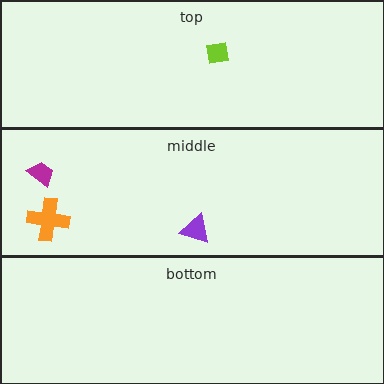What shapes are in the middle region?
The purple triangle, the orange cross, the magenta trapezoid.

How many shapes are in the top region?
1.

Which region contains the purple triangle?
The middle region.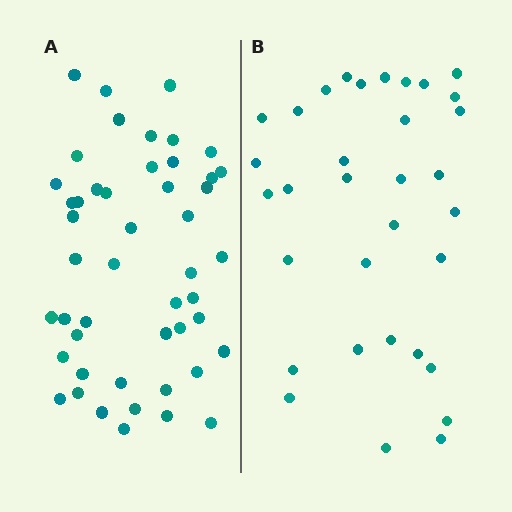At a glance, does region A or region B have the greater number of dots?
Region A (the left region) has more dots.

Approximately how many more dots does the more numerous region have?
Region A has approximately 15 more dots than region B.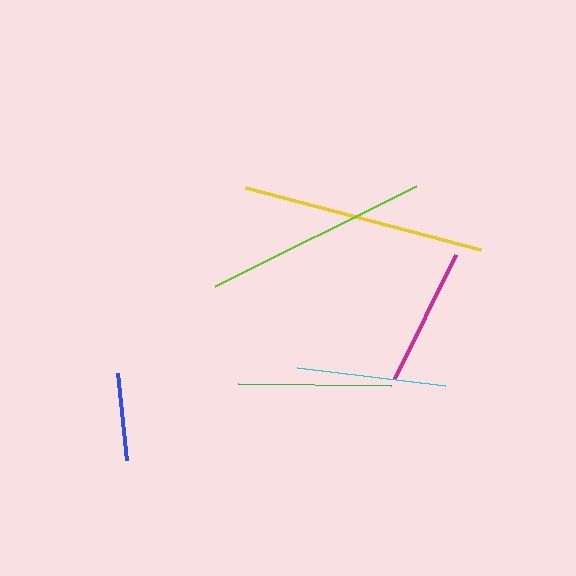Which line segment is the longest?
The yellow line is the longest at approximately 243 pixels.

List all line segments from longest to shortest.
From longest to shortest: yellow, lime, green, cyan, magenta, blue.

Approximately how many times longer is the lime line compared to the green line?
The lime line is approximately 1.5 times the length of the green line.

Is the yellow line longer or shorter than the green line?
The yellow line is longer than the green line.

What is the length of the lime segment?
The lime segment is approximately 224 pixels long.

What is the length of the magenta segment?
The magenta segment is approximately 138 pixels long.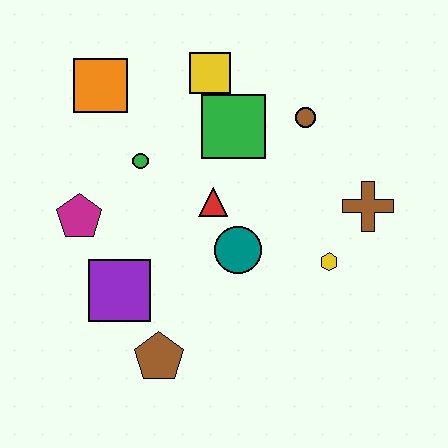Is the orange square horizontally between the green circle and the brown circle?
No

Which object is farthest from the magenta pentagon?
The brown cross is farthest from the magenta pentagon.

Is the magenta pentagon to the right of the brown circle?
No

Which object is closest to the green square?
The yellow square is closest to the green square.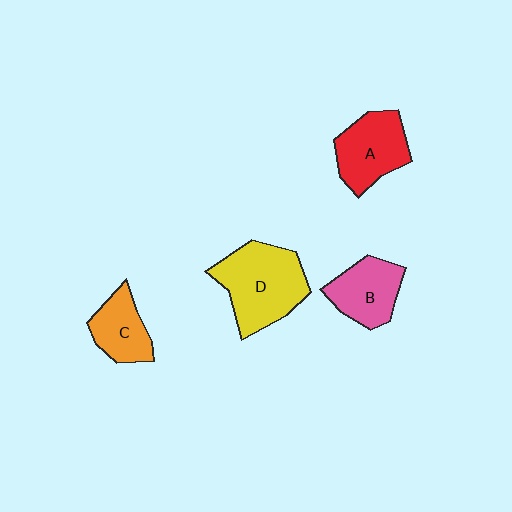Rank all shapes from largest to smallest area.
From largest to smallest: D (yellow), A (red), B (pink), C (orange).